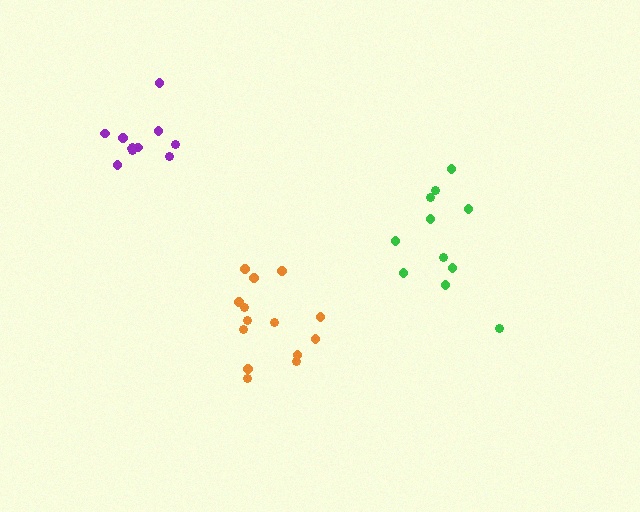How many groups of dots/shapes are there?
There are 3 groups.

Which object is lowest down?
The orange cluster is bottommost.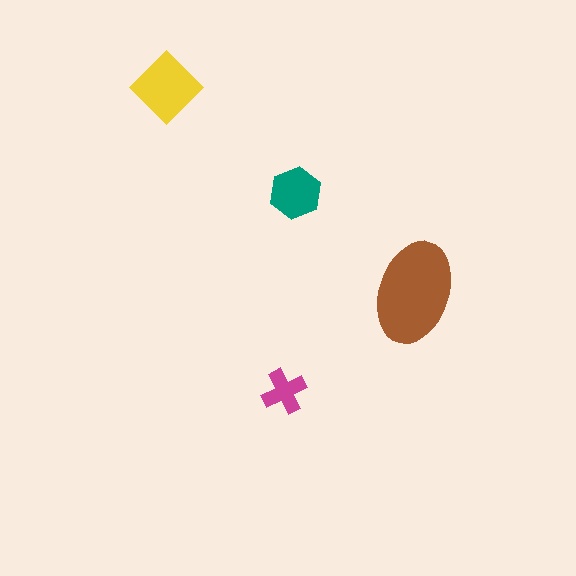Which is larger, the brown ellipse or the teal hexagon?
The brown ellipse.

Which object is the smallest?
The magenta cross.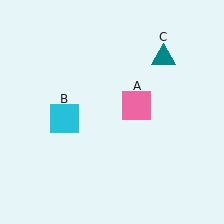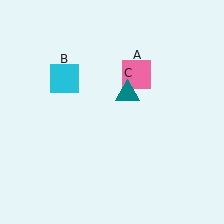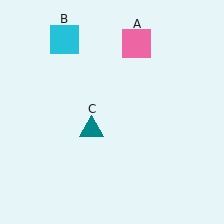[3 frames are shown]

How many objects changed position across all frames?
3 objects changed position: pink square (object A), cyan square (object B), teal triangle (object C).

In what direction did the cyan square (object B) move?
The cyan square (object B) moved up.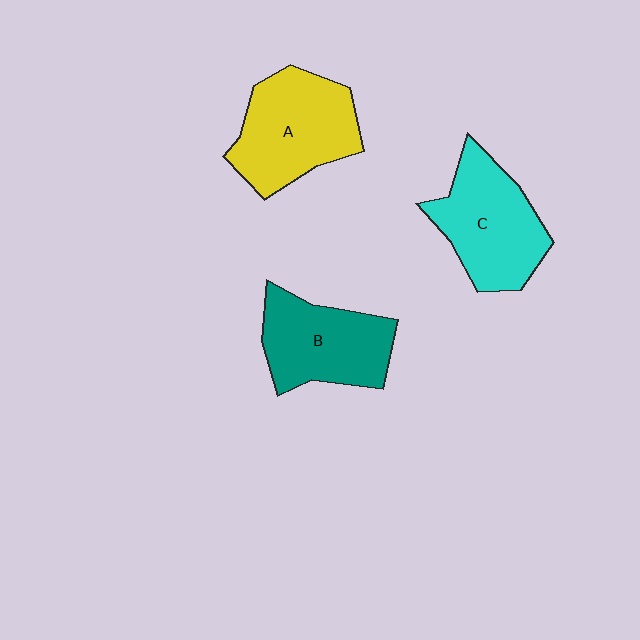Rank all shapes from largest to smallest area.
From largest to smallest: A (yellow), C (cyan), B (teal).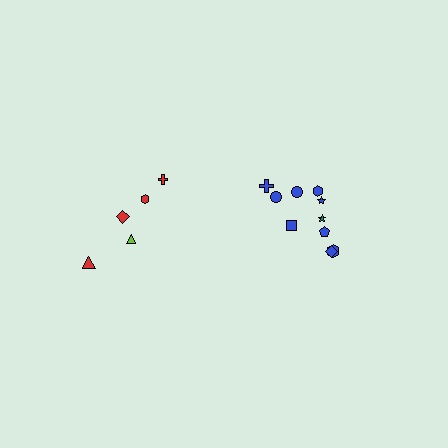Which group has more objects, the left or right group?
The right group.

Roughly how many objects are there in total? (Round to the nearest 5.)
Roughly 15 objects in total.